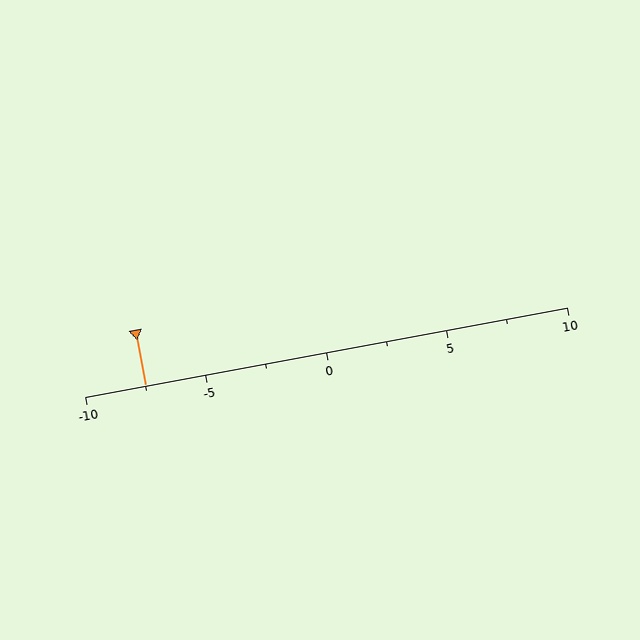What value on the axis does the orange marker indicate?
The marker indicates approximately -7.5.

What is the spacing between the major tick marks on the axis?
The major ticks are spaced 5 apart.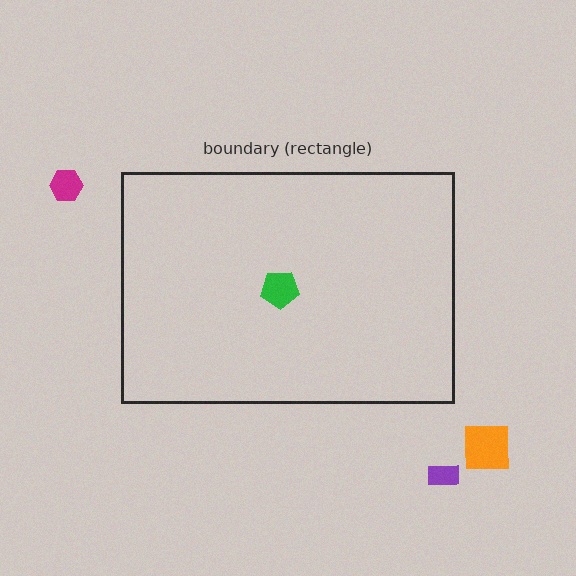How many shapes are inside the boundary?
1 inside, 3 outside.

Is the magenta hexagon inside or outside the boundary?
Outside.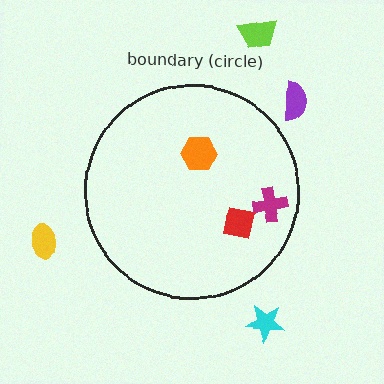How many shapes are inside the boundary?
3 inside, 4 outside.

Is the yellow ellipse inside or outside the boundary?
Outside.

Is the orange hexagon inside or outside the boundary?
Inside.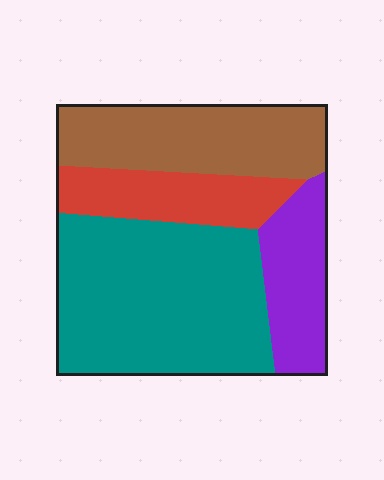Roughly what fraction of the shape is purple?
Purple takes up less than a quarter of the shape.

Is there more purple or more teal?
Teal.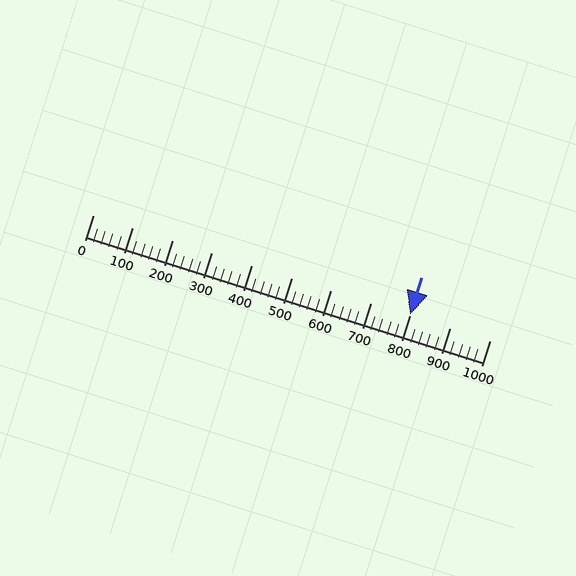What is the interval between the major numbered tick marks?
The major tick marks are spaced 100 units apart.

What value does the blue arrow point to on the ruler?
The blue arrow points to approximately 800.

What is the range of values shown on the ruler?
The ruler shows values from 0 to 1000.